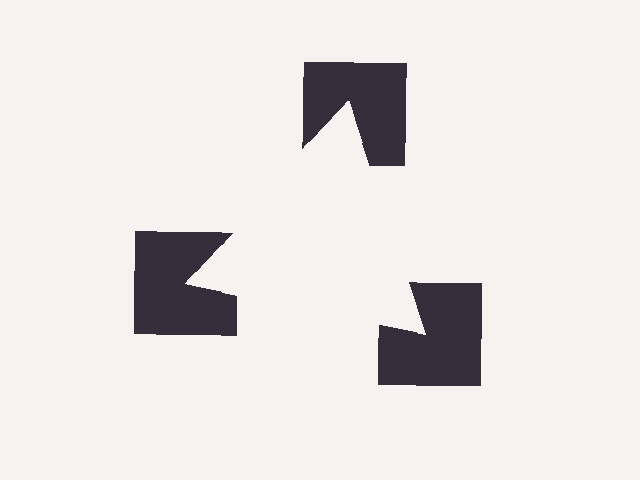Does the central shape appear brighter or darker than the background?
It typically appears slightly brighter than the background, even though no actual brightness change is drawn.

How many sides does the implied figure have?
3 sides.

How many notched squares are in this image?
There are 3 — one at each vertex of the illusory triangle.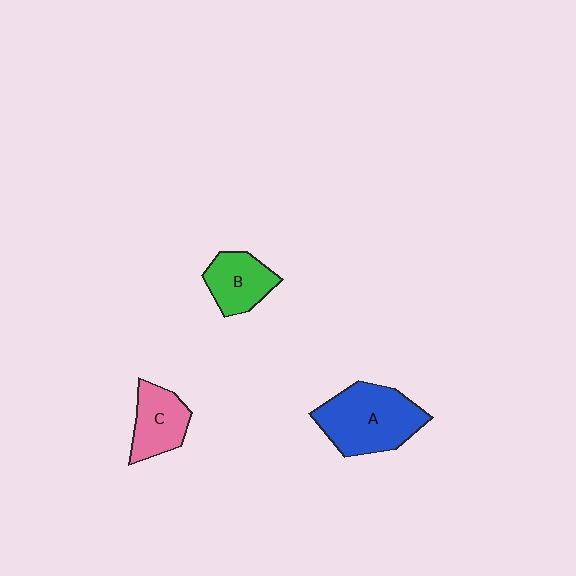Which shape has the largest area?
Shape A (blue).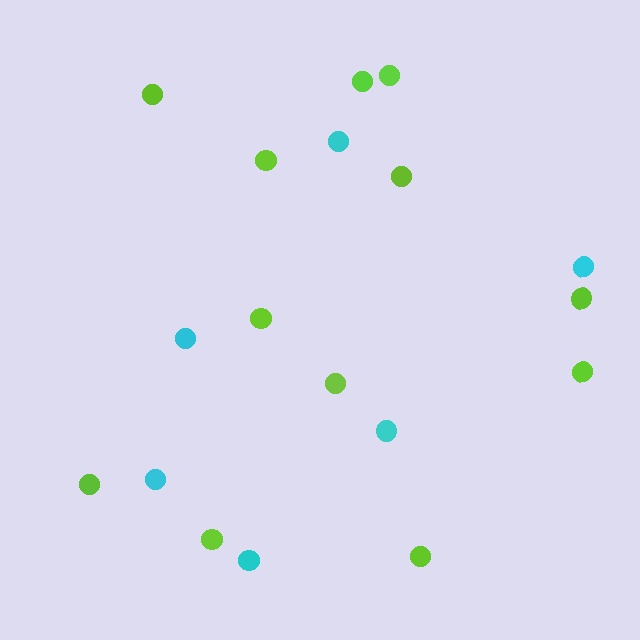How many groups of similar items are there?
There are 2 groups: one group of lime circles (12) and one group of cyan circles (6).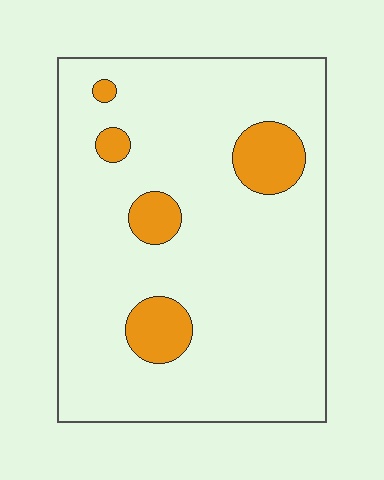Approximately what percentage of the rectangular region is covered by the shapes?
Approximately 10%.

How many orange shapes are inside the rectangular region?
5.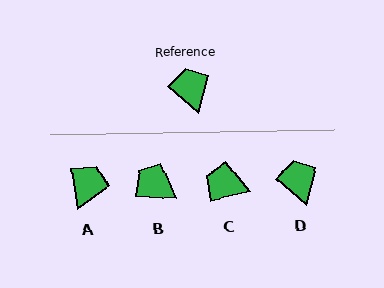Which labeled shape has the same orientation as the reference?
D.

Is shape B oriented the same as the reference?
No, it is off by about 37 degrees.